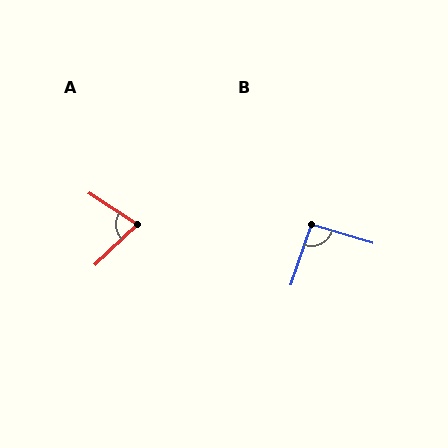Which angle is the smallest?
A, at approximately 76 degrees.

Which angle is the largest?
B, at approximately 92 degrees.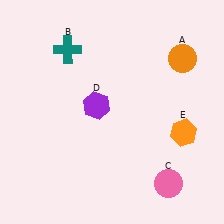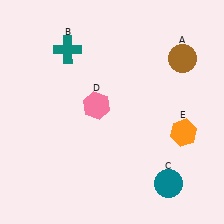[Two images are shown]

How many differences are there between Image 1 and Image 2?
There are 3 differences between the two images.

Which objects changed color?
A changed from orange to brown. C changed from pink to teal. D changed from purple to pink.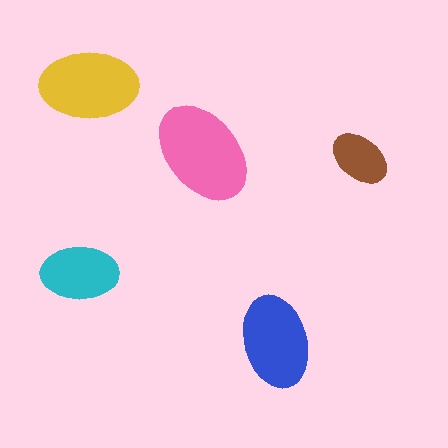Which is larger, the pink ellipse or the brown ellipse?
The pink one.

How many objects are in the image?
There are 5 objects in the image.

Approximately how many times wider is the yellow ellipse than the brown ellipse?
About 1.5 times wider.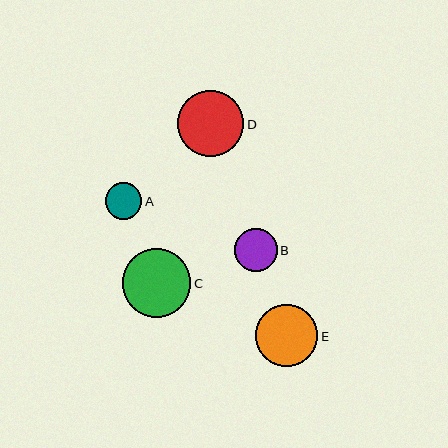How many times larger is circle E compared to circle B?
Circle E is approximately 1.5 times the size of circle B.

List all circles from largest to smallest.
From largest to smallest: C, D, E, B, A.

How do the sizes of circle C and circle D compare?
Circle C and circle D are approximately the same size.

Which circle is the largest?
Circle C is the largest with a size of approximately 69 pixels.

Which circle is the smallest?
Circle A is the smallest with a size of approximately 36 pixels.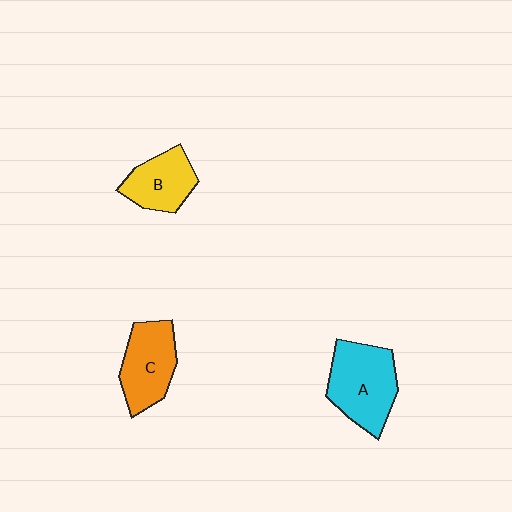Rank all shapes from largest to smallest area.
From largest to smallest: A (cyan), C (orange), B (yellow).